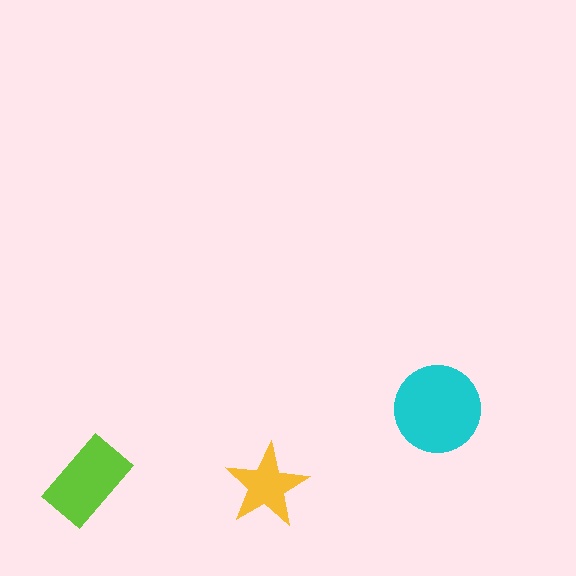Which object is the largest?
The cyan circle.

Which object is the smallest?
The yellow star.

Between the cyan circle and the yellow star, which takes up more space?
The cyan circle.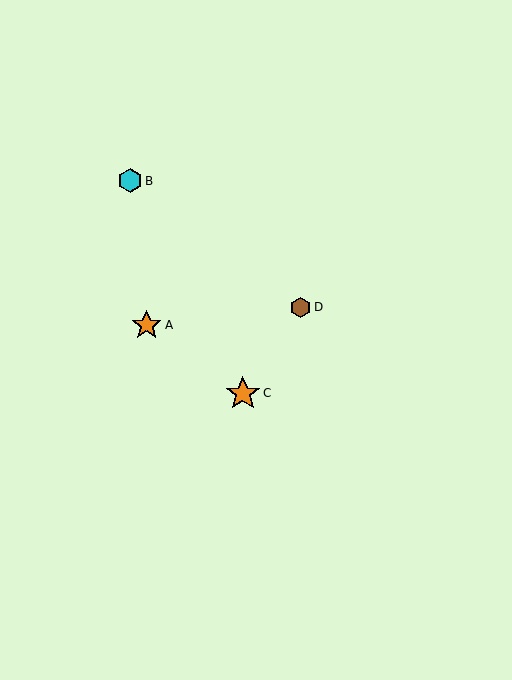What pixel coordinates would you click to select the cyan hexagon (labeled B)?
Click at (130, 181) to select the cyan hexagon B.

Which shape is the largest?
The orange star (labeled C) is the largest.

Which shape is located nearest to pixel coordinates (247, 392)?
The orange star (labeled C) at (243, 393) is nearest to that location.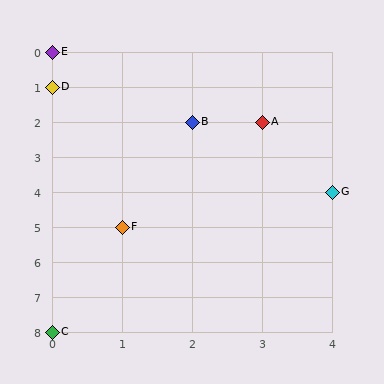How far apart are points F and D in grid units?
Points F and D are 1 column and 4 rows apart (about 4.1 grid units diagonally).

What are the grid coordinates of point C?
Point C is at grid coordinates (0, 8).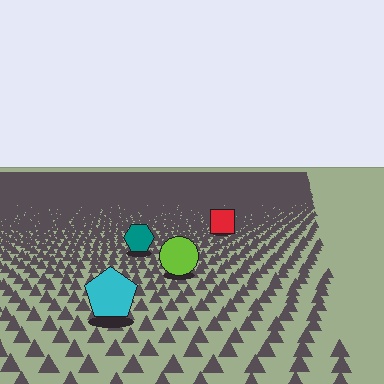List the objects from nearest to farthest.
From nearest to farthest: the cyan pentagon, the lime circle, the teal hexagon, the red square.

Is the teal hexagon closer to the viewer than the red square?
Yes. The teal hexagon is closer — you can tell from the texture gradient: the ground texture is coarser near it.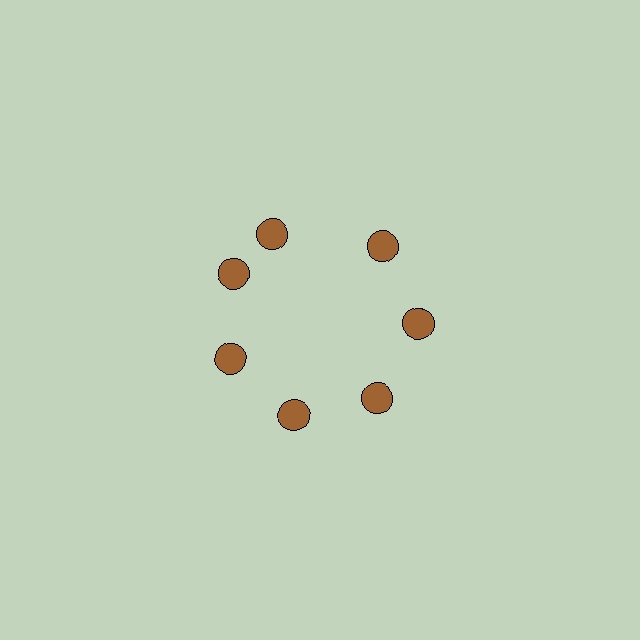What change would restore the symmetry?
The symmetry would be restored by rotating it back into even spacing with its neighbors so that all 7 circles sit at equal angles and equal distance from the center.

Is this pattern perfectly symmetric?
No. The 7 brown circles are arranged in a ring, but one element near the 12 o'clock position is rotated out of alignment along the ring, breaking the 7-fold rotational symmetry.